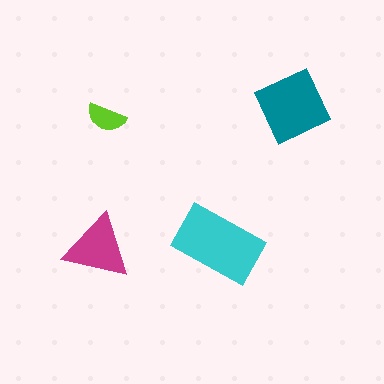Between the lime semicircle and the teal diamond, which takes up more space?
The teal diamond.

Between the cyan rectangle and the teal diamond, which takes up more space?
The cyan rectangle.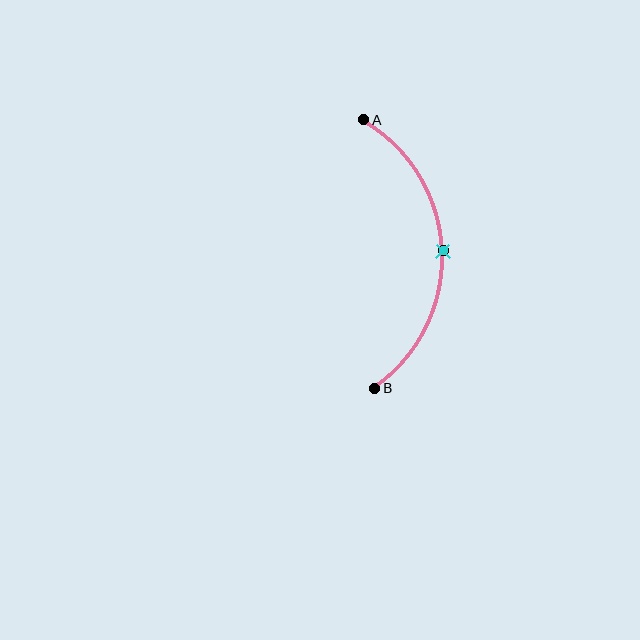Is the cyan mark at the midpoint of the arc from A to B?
Yes. The cyan mark lies on the arc at equal arc-length from both A and B — it is the arc midpoint.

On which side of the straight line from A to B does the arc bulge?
The arc bulges to the right of the straight line connecting A and B.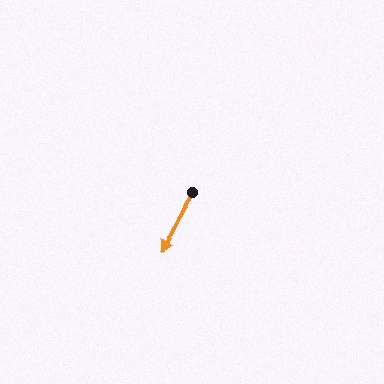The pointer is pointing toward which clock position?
Roughly 7 o'clock.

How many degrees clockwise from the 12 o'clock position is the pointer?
Approximately 209 degrees.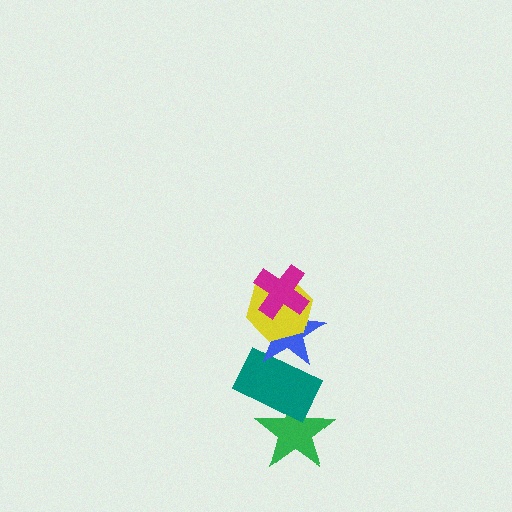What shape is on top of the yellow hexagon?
The magenta cross is on top of the yellow hexagon.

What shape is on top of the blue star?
The yellow hexagon is on top of the blue star.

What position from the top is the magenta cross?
The magenta cross is 1st from the top.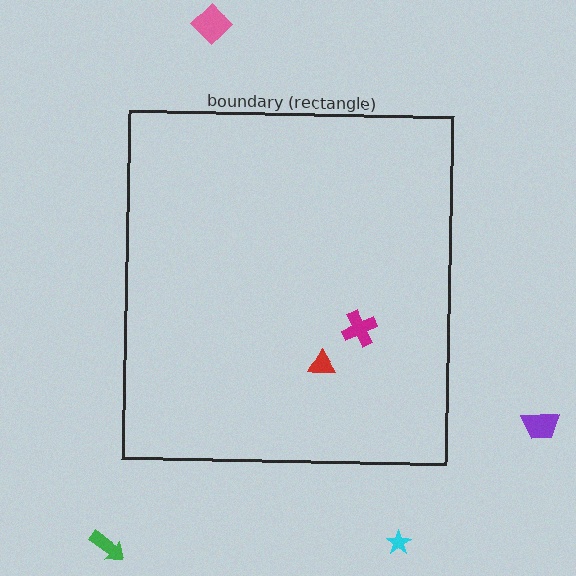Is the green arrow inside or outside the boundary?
Outside.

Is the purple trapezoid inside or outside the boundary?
Outside.